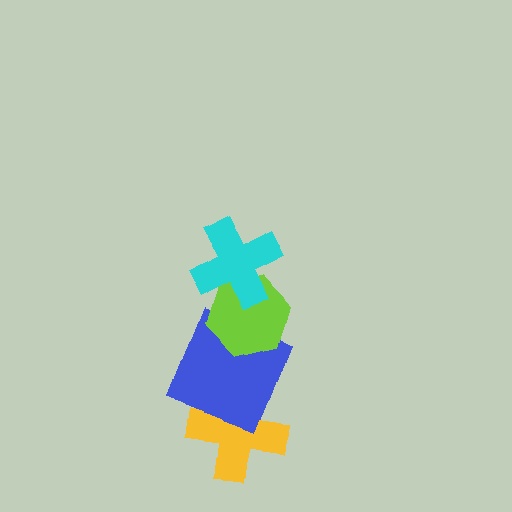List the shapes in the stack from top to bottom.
From top to bottom: the cyan cross, the lime hexagon, the blue square, the yellow cross.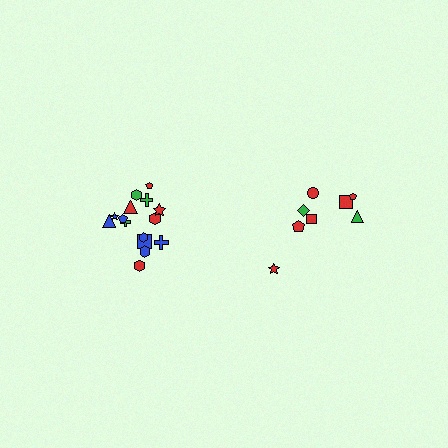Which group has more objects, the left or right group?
The left group.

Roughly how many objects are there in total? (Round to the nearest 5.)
Roughly 25 objects in total.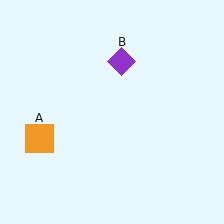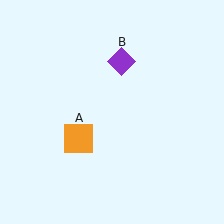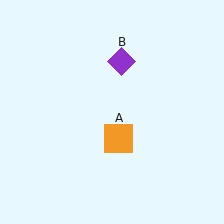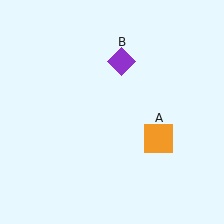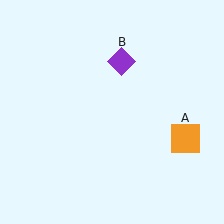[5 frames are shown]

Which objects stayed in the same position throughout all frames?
Purple diamond (object B) remained stationary.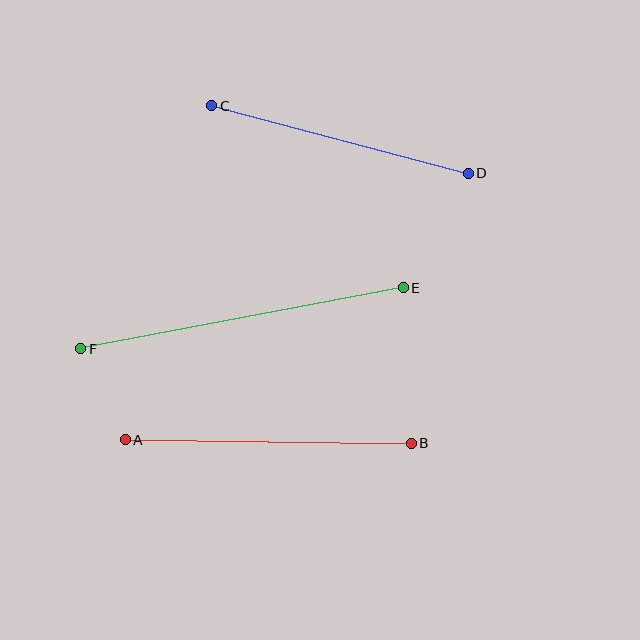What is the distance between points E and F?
The distance is approximately 328 pixels.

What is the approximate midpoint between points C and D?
The midpoint is at approximately (340, 139) pixels.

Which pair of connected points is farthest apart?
Points E and F are farthest apart.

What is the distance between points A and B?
The distance is approximately 286 pixels.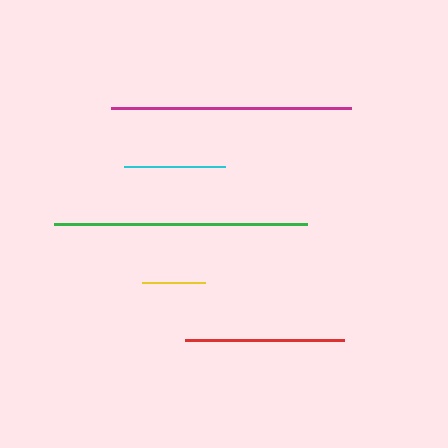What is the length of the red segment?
The red segment is approximately 160 pixels long.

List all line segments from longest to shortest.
From longest to shortest: green, magenta, red, cyan, yellow.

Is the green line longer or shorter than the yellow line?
The green line is longer than the yellow line.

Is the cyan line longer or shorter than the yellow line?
The cyan line is longer than the yellow line.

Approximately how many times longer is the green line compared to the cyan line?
The green line is approximately 2.5 times the length of the cyan line.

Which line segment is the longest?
The green line is the longest at approximately 253 pixels.